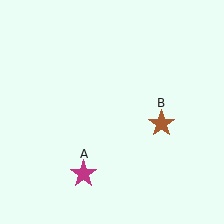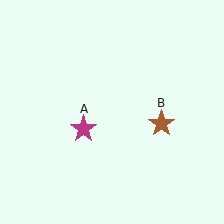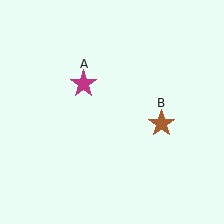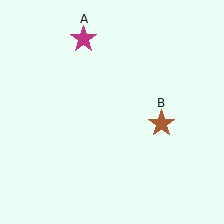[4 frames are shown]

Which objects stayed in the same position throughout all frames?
Brown star (object B) remained stationary.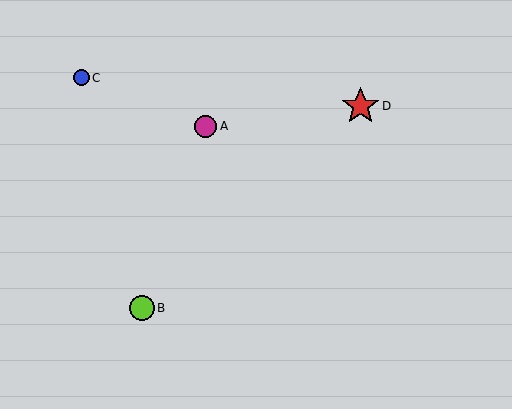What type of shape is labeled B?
Shape B is a lime circle.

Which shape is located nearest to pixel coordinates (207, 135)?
The magenta circle (labeled A) at (206, 126) is nearest to that location.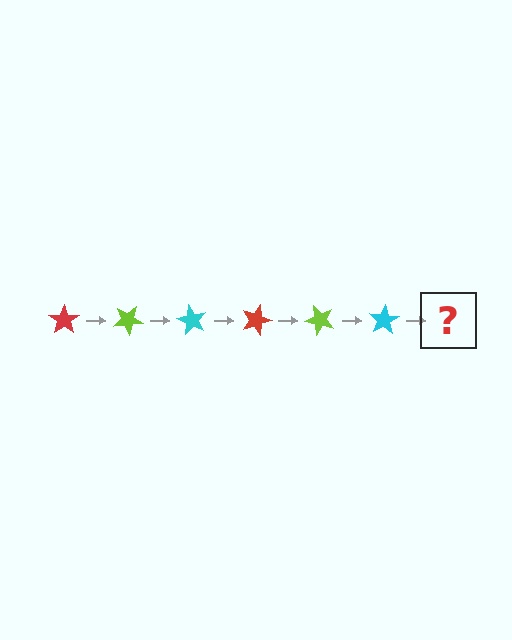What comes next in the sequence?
The next element should be a red star, rotated 180 degrees from the start.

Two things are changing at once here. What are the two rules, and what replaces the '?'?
The two rules are that it rotates 30 degrees each step and the color cycles through red, lime, and cyan. The '?' should be a red star, rotated 180 degrees from the start.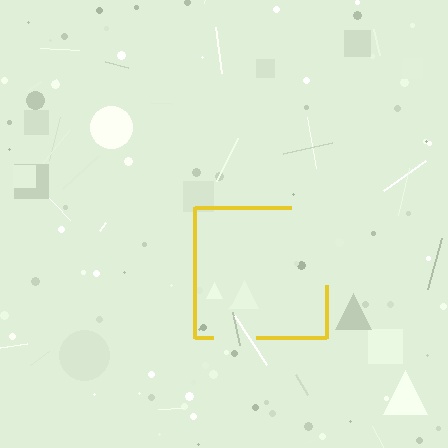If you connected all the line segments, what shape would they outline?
They would outline a square.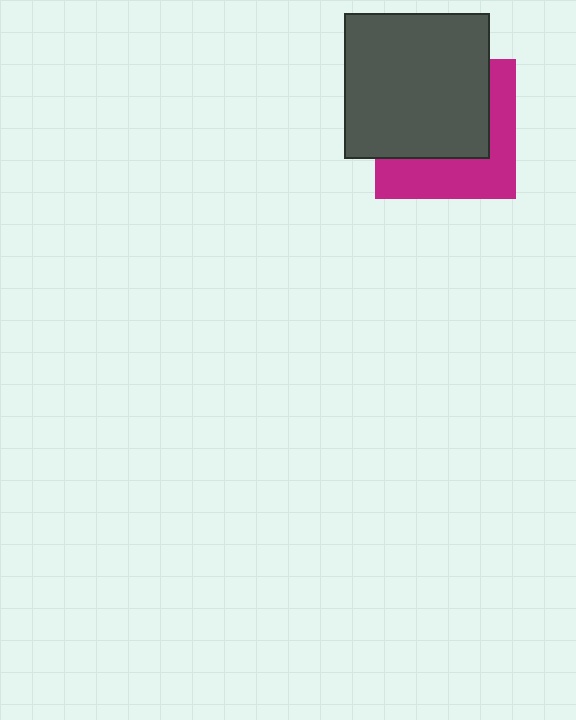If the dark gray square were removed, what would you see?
You would see the complete magenta square.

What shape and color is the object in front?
The object in front is a dark gray square.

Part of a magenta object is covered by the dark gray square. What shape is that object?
It is a square.